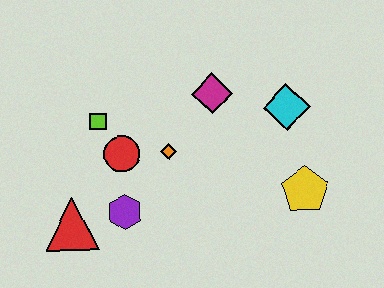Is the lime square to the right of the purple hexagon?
No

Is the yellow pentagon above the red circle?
No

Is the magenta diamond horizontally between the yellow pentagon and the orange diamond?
Yes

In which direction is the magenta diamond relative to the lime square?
The magenta diamond is to the right of the lime square.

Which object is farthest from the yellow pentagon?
The red triangle is farthest from the yellow pentagon.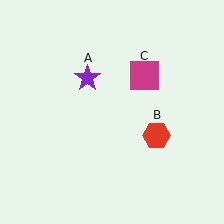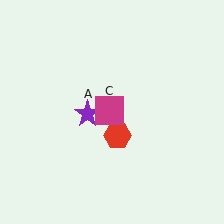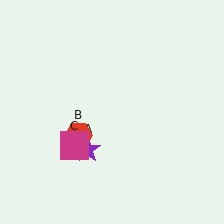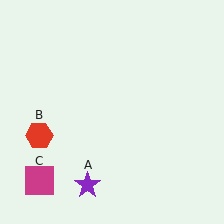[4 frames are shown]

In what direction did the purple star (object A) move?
The purple star (object A) moved down.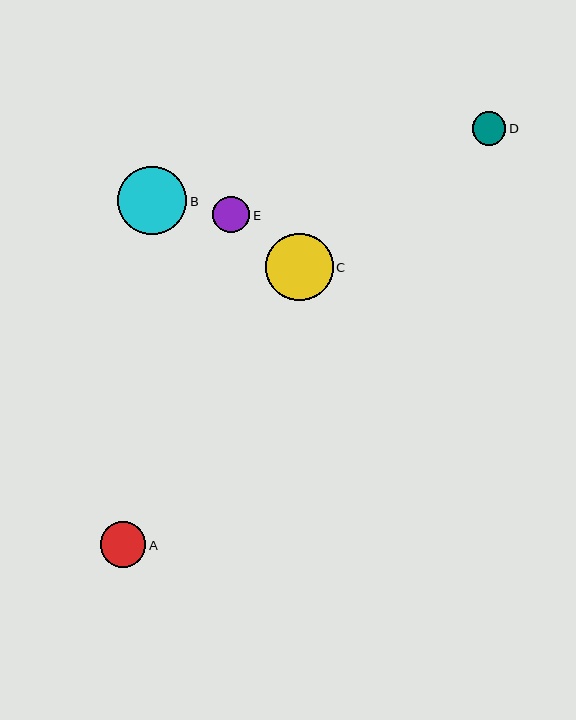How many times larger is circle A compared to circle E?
Circle A is approximately 1.2 times the size of circle E.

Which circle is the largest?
Circle B is the largest with a size of approximately 69 pixels.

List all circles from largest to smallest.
From largest to smallest: B, C, A, E, D.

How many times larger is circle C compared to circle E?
Circle C is approximately 1.8 times the size of circle E.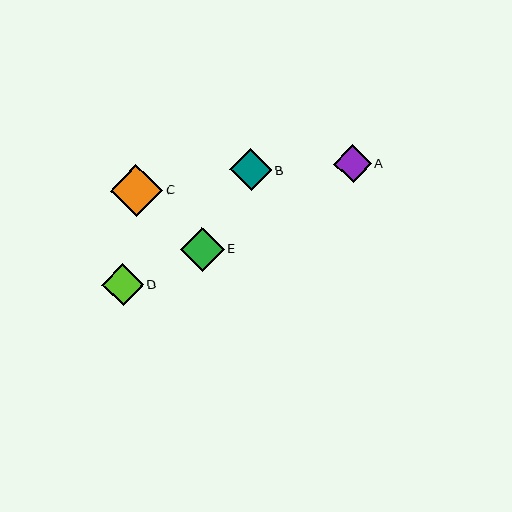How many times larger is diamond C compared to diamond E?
Diamond C is approximately 1.2 times the size of diamond E.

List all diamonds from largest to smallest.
From largest to smallest: C, E, D, B, A.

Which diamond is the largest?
Diamond C is the largest with a size of approximately 52 pixels.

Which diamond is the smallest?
Diamond A is the smallest with a size of approximately 38 pixels.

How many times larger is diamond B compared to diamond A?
Diamond B is approximately 1.1 times the size of diamond A.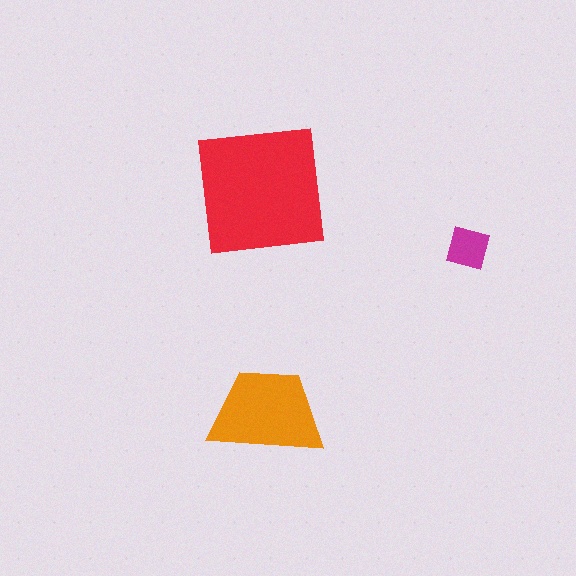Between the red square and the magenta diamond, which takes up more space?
The red square.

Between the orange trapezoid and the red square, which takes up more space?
The red square.